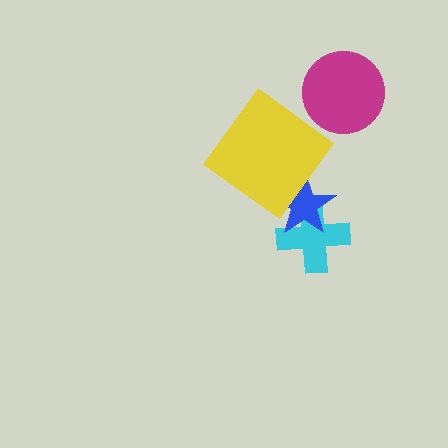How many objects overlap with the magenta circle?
0 objects overlap with the magenta circle.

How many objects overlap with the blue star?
2 objects overlap with the blue star.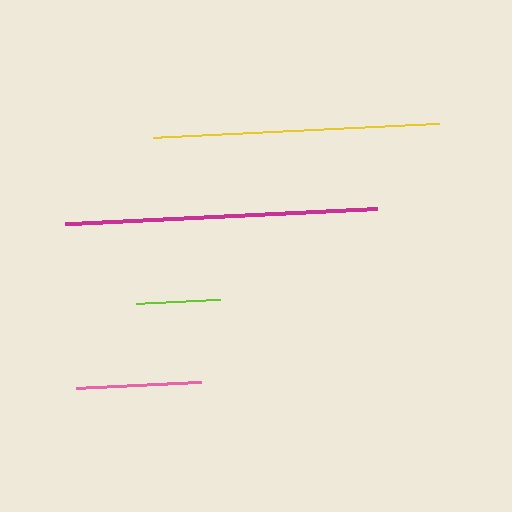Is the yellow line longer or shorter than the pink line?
The yellow line is longer than the pink line.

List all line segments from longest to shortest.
From longest to shortest: magenta, yellow, pink, lime.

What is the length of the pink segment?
The pink segment is approximately 124 pixels long.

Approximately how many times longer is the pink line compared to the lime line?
The pink line is approximately 1.5 times the length of the lime line.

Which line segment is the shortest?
The lime line is the shortest at approximately 84 pixels.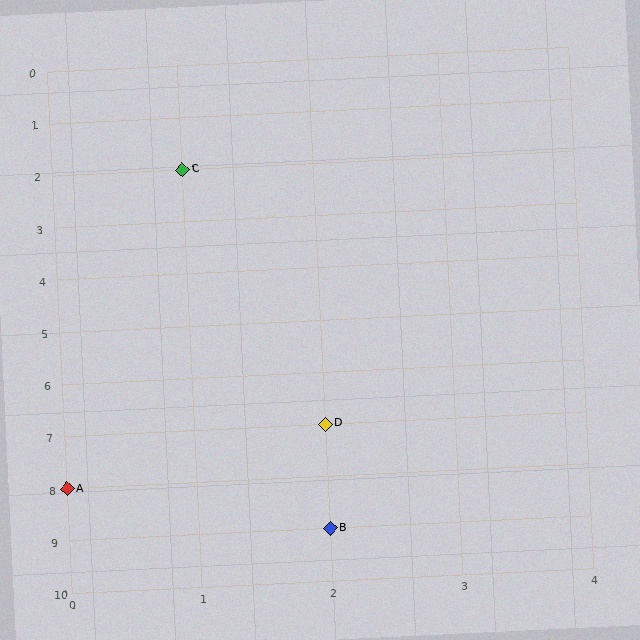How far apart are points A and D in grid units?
Points A and D are 2 columns and 1 row apart (about 2.2 grid units diagonally).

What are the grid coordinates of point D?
Point D is at grid coordinates (2, 7).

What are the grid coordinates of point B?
Point B is at grid coordinates (2, 9).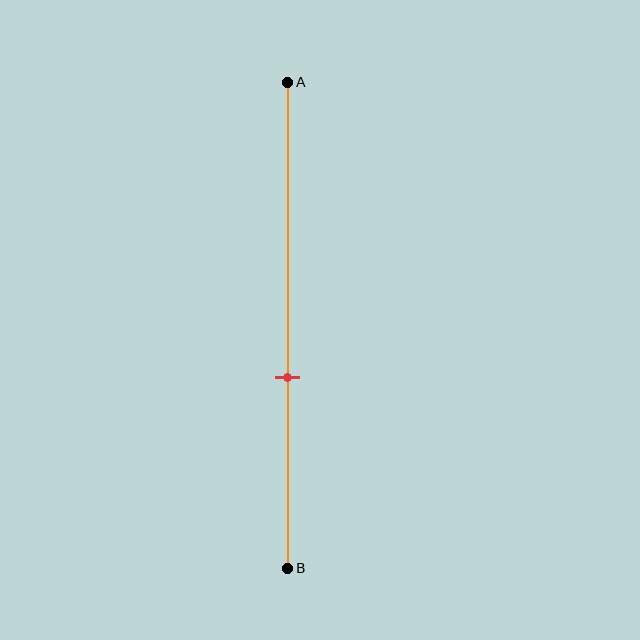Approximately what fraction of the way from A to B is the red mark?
The red mark is approximately 60% of the way from A to B.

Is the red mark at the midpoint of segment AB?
No, the mark is at about 60% from A, not at the 50% midpoint.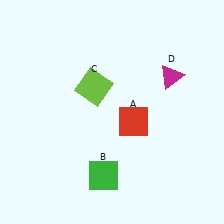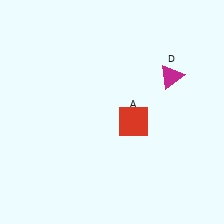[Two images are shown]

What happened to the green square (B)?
The green square (B) was removed in Image 2. It was in the bottom-left area of Image 1.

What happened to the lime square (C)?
The lime square (C) was removed in Image 2. It was in the top-left area of Image 1.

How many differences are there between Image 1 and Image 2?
There are 2 differences between the two images.